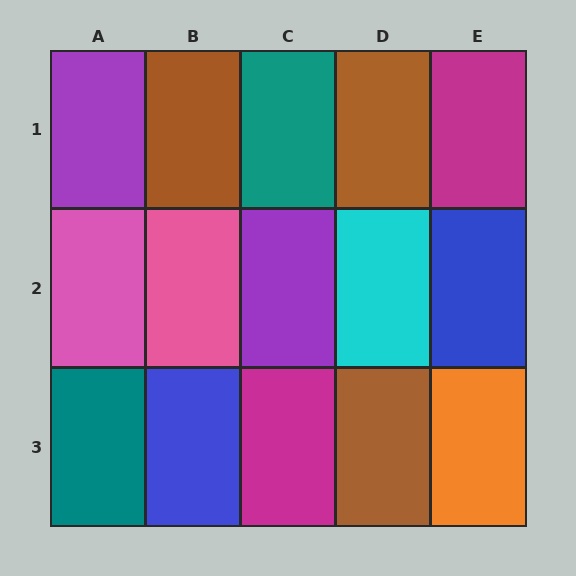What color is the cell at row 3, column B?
Blue.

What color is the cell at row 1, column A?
Purple.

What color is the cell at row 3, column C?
Magenta.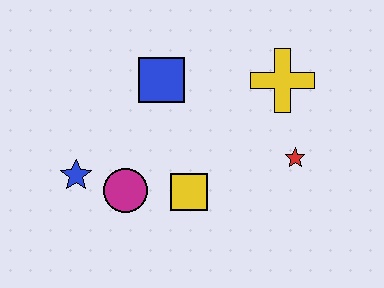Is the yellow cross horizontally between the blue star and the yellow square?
No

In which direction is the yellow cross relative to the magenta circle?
The yellow cross is to the right of the magenta circle.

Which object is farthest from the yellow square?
The yellow cross is farthest from the yellow square.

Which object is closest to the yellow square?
The magenta circle is closest to the yellow square.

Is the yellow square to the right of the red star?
No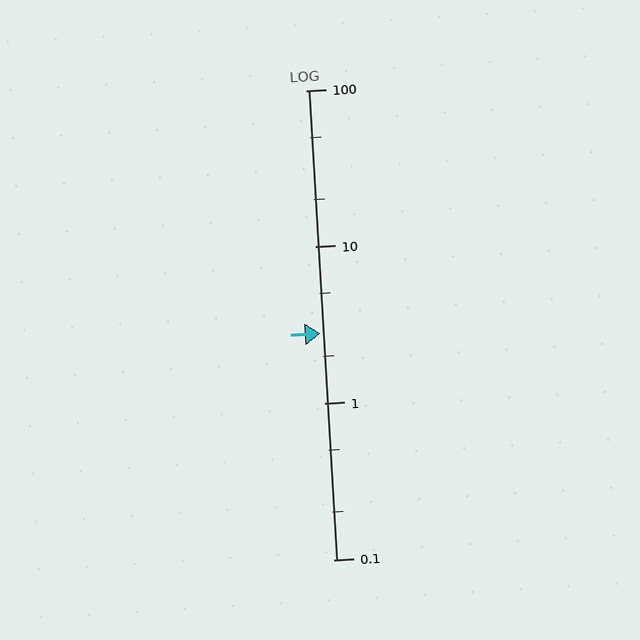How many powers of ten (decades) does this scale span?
The scale spans 3 decades, from 0.1 to 100.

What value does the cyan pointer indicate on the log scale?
The pointer indicates approximately 2.8.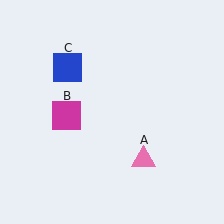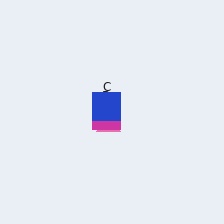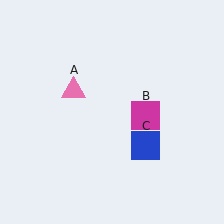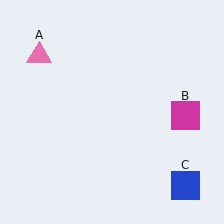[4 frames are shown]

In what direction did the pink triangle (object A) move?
The pink triangle (object A) moved up and to the left.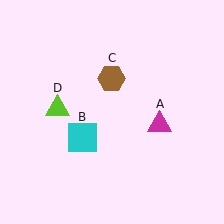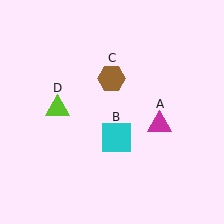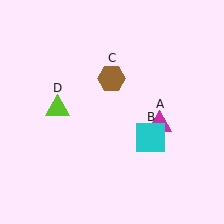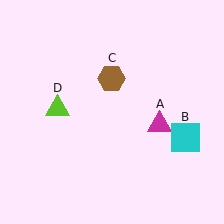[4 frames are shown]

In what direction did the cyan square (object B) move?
The cyan square (object B) moved right.